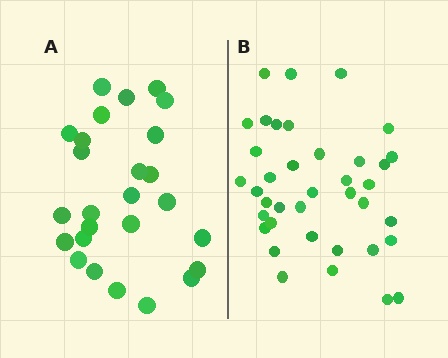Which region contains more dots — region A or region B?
Region B (the right region) has more dots.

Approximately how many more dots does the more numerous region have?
Region B has roughly 12 or so more dots than region A.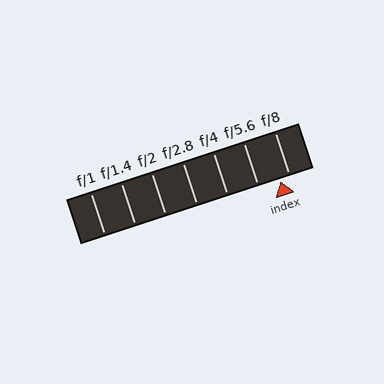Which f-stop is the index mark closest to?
The index mark is closest to f/8.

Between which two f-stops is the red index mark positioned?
The index mark is between f/5.6 and f/8.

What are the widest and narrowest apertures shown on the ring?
The widest aperture shown is f/1 and the narrowest is f/8.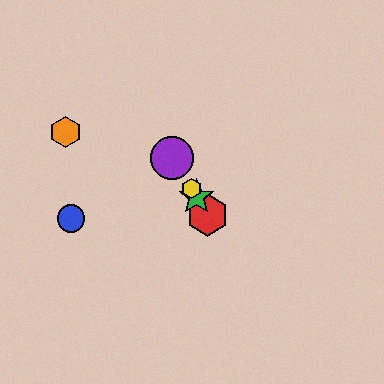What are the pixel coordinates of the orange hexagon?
The orange hexagon is at (66, 132).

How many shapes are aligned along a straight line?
4 shapes (the red hexagon, the green star, the yellow hexagon, the purple circle) are aligned along a straight line.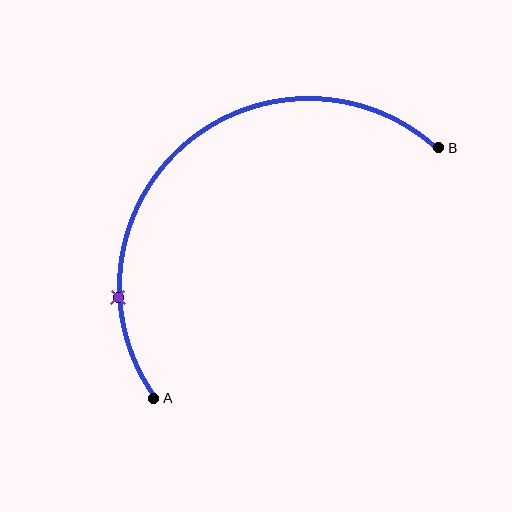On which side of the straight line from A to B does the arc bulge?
The arc bulges above and to the left of the straight line connecting A and B.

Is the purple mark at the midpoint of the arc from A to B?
No. The purple mark lies on the arc but is closer to endpoint A. The arc midpoint would be at the point on the curve equidistant along the arc from both A and B.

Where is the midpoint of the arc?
The arc midpoint is the point on the curve farthest from the straight line joining A and B. It sits above and to the left of that line.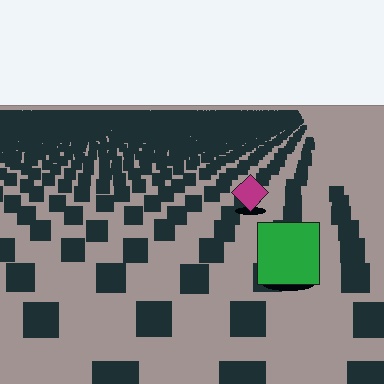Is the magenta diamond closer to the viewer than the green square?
No. The green square is closer — you can tell from the texture gradient: the ground texture is coarser near it.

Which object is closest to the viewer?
The green square is closest. The texture marks near it are larger and more spread out.